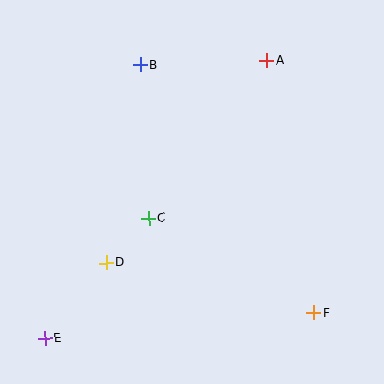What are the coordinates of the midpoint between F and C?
The midpoint between F and C is at (231, 265).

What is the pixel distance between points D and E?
The distance between D and E is 98 pixels.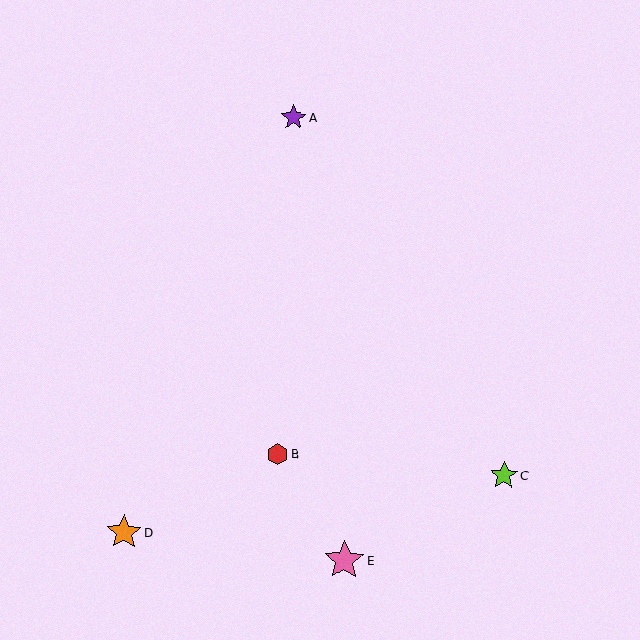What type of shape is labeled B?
Shape B is a red hexagon.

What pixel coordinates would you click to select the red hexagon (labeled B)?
Click at (277, 454) to select the red hexagon B.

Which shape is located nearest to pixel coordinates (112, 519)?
The orange star (labeled D) at (124, 532) is nearest to that location.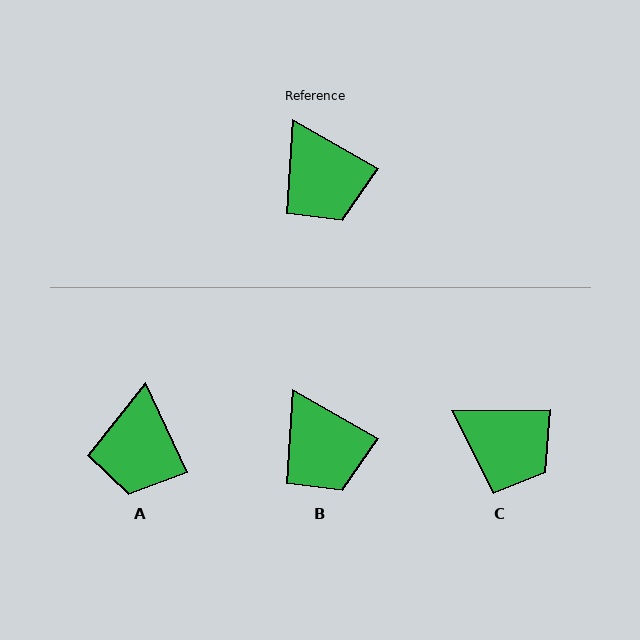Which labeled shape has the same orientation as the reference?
B.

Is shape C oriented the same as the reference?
No, it is off by about 30 degrees.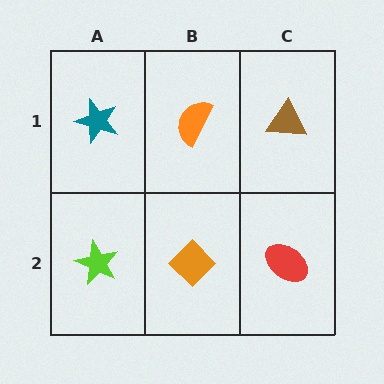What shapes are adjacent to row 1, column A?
A lime star (row 2, column A), an orange semicircle (row 1, column B).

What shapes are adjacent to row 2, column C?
A brown triangle (row 1, column C), an orange diamond (row 2, column B).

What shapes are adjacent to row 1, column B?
An orange diamond (row 2, column B), a teal star (row 1, column A), a brown triangle (row 1, column C).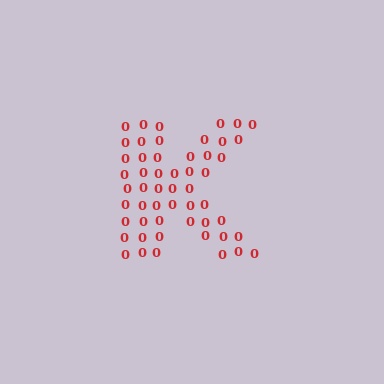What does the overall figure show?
The overall figure shows the letter K.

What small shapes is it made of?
It is made of small digit 0's.